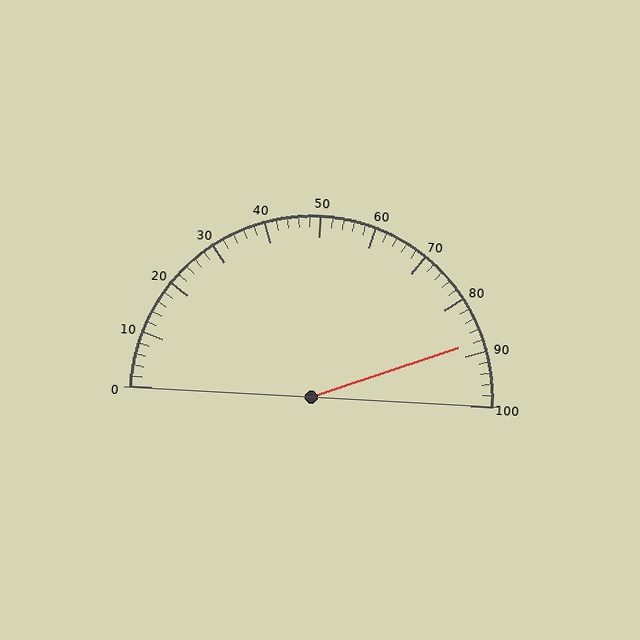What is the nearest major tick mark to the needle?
The nearest major tick mark is 90.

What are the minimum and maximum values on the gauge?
The gauge ranges from 0 to 100.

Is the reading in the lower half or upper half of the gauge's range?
The reading is in the upper half of the range (0 to 100).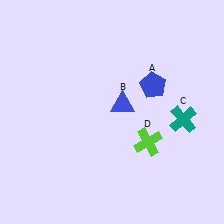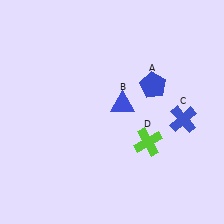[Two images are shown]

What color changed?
The cross (C) changed from teal in Image 1 to blue in Image 2.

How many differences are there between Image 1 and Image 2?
There is 1 difference between the two images.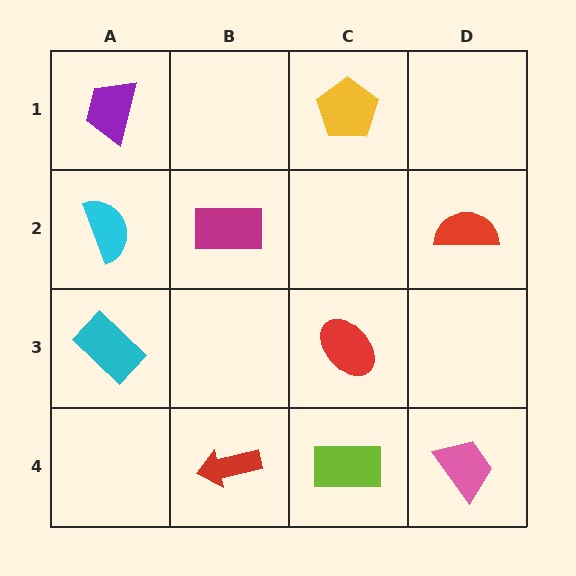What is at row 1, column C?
A yellow pentagon.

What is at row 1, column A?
A purple trapezoid.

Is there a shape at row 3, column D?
No, that cell is empty.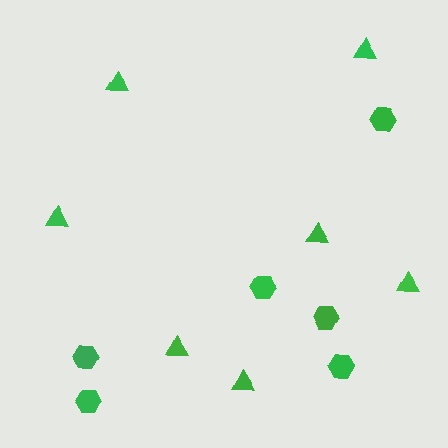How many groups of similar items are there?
There are 2 groups: one group of triangles (7) and one group of hexagons (6).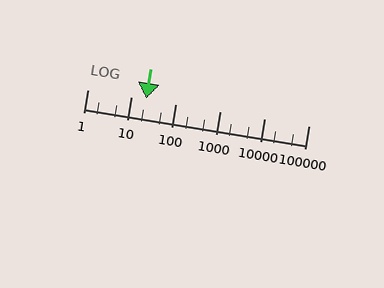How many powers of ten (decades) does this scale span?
The scale spans 5 decades, from 1 to 100000.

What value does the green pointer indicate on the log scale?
The pointer indicates approximately 21.